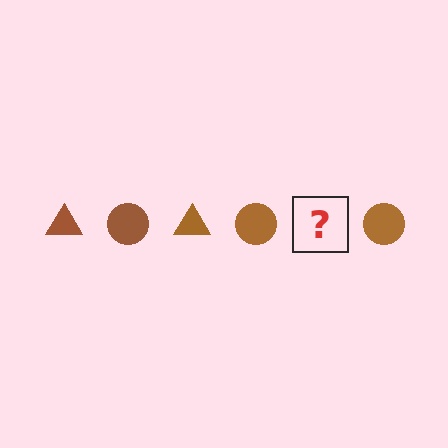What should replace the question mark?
The question mark should be replaced with a brown triangle.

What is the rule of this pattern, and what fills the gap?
The rule is that the pattern cycles through triangle, circle shapes in brown. The gap should be filled with a brown triangle.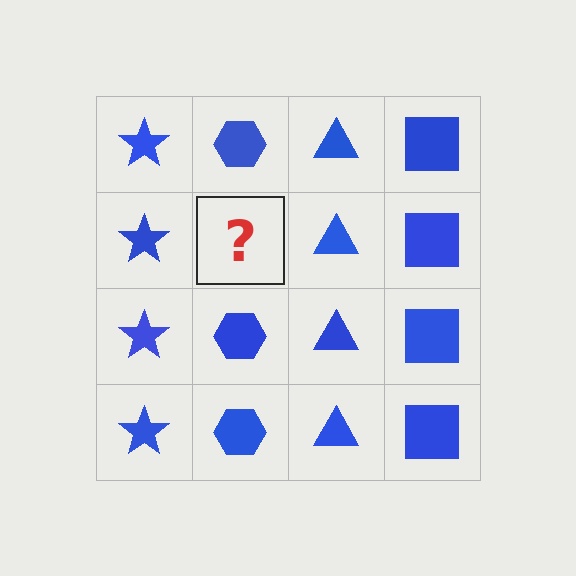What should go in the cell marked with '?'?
The missing cell should contain a blue hexagon.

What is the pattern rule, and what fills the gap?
The rule is that each column has a consistent shape. The gap should be filled with a blue hexagon.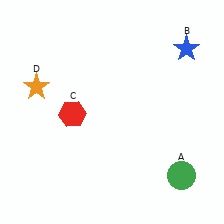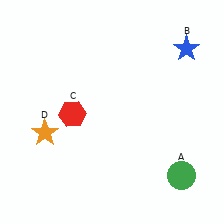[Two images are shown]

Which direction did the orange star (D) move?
The orange star (D) moved down.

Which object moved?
The orange star (D) moved down.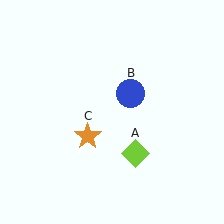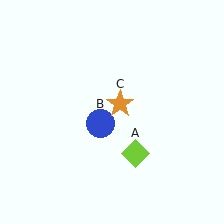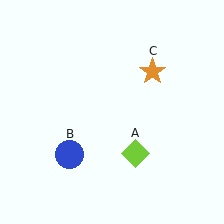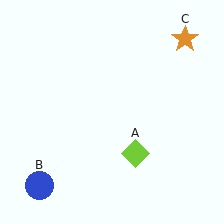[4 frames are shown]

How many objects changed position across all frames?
2 objects changed position: blue circle (object B), orange star (object C).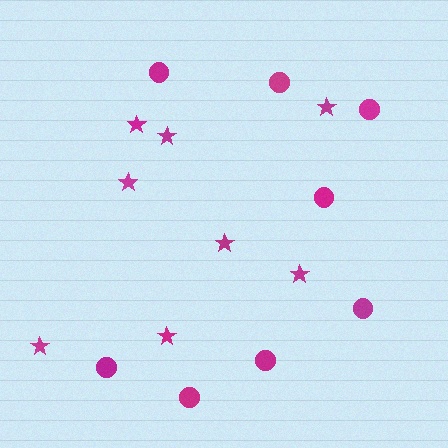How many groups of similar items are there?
There are 2 groups: one group of circles (8) and one group of stars (8).